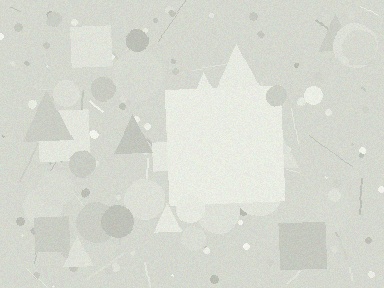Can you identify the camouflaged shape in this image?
The camouflaged shape is a square.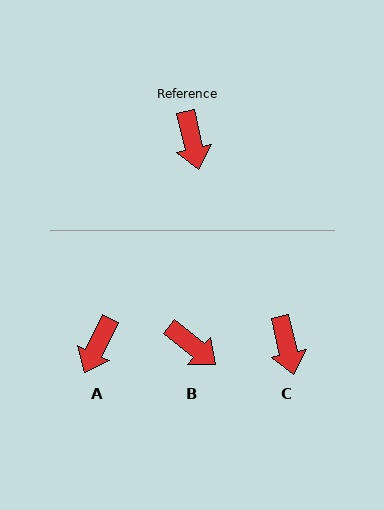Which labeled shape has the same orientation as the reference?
C.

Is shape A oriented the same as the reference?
No, it is off by about 38 degrees.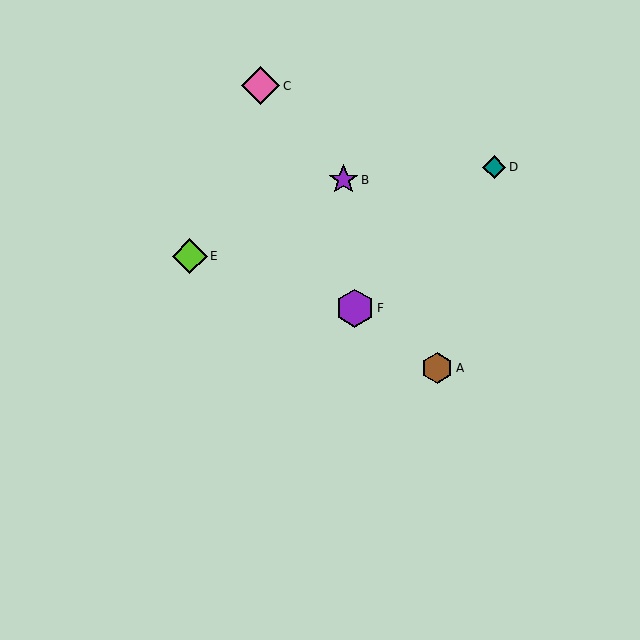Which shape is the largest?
The purple hexagon (labeled F) is the largest.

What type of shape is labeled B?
Shape B is a purple star.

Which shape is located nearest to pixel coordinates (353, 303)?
The purple hexagon (labeled F) at (355, 308) is nearest to that location.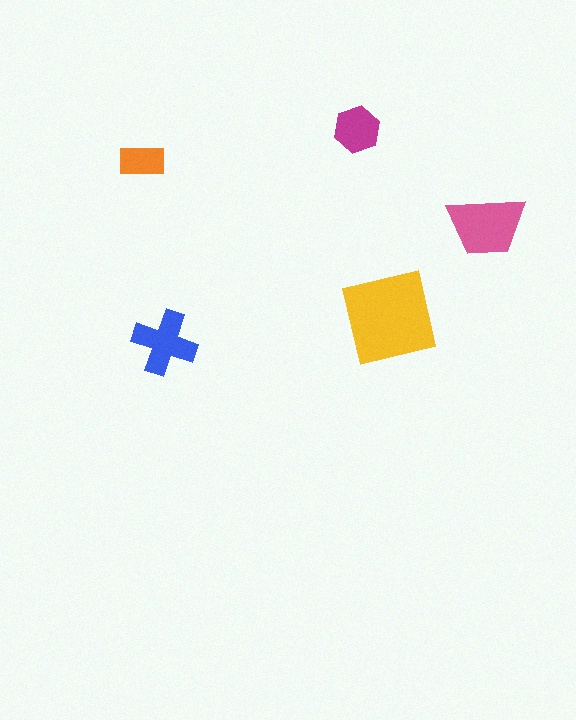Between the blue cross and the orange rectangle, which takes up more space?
The blue cross.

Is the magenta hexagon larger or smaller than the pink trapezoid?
Smaller.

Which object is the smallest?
The orange rectangle.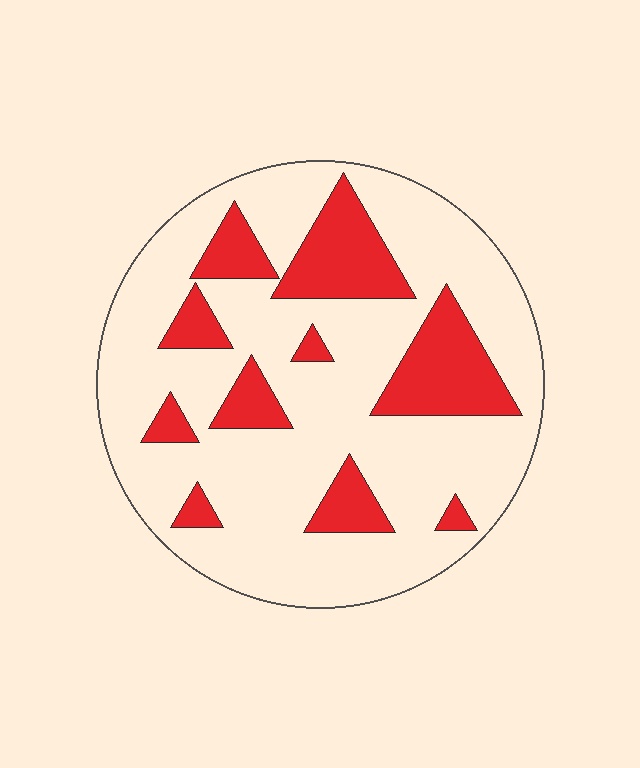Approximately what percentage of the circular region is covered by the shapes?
Approximately 25%.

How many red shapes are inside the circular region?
10.